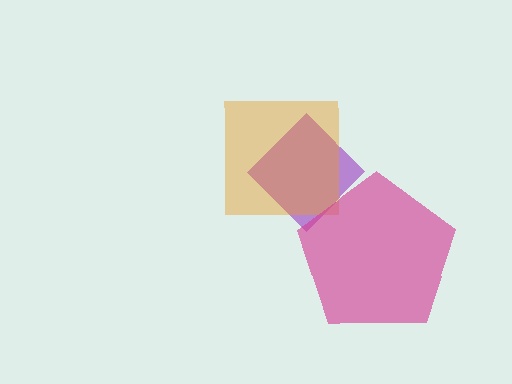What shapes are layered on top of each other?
The layered shapes are: a purple diamond, an orange square, a magenta pentagon.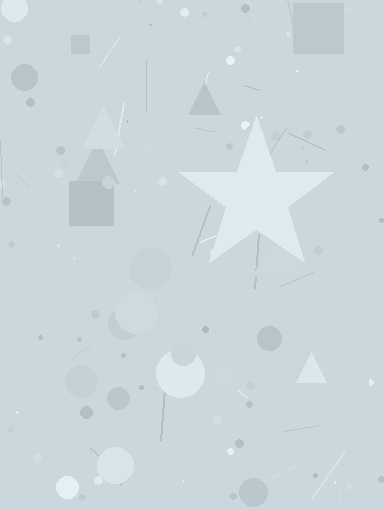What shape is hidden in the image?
A star is hidden in the image.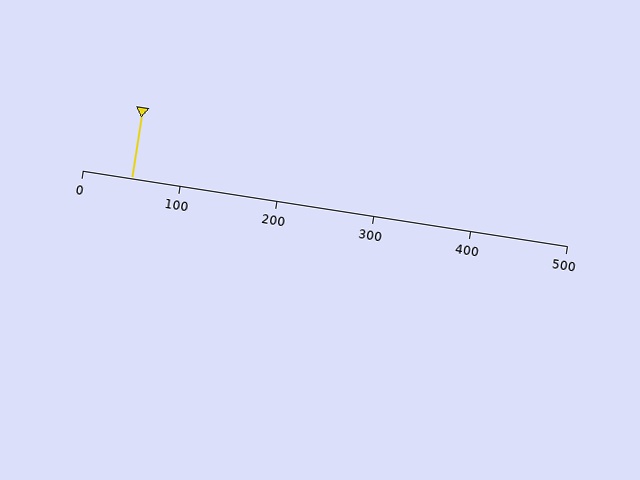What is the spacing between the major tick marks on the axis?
The major ticks are spaced 100 apart.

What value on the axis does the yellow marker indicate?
The marker indicates approximately 50.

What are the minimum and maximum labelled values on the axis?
The axis runs from 0 to 500.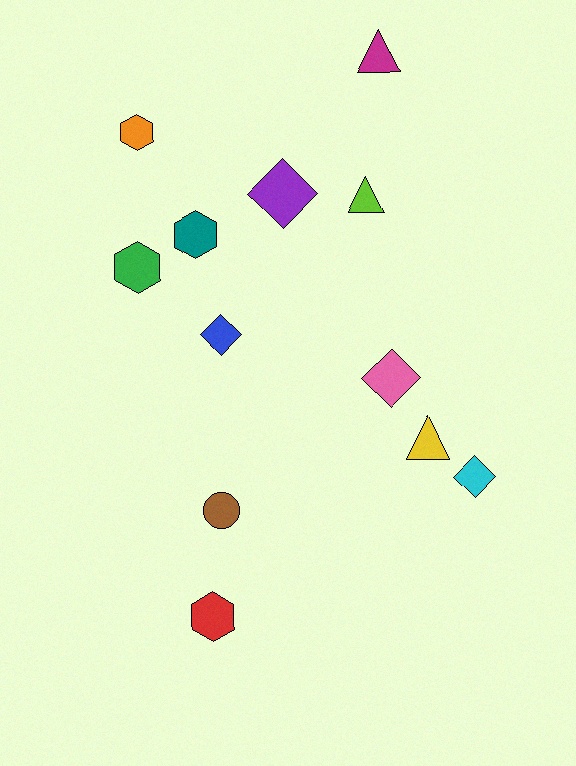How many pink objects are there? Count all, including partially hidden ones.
There is 1 pink object.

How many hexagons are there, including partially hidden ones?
There are 4 hexagons.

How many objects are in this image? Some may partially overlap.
There are 12 objects.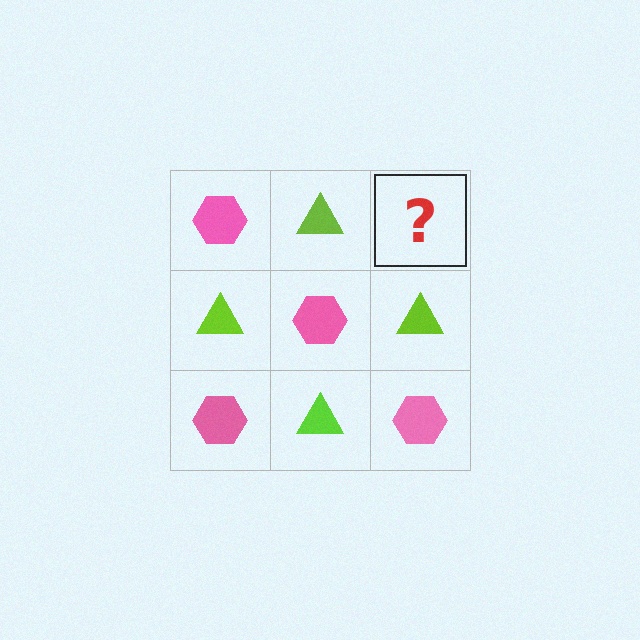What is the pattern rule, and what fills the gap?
The rule is that it alternates pink hexagon and lime triangle in a checkerboard pattern. The gap should be filled with a pink hexagon.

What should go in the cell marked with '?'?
The missing cell should contain a pink hexagon.